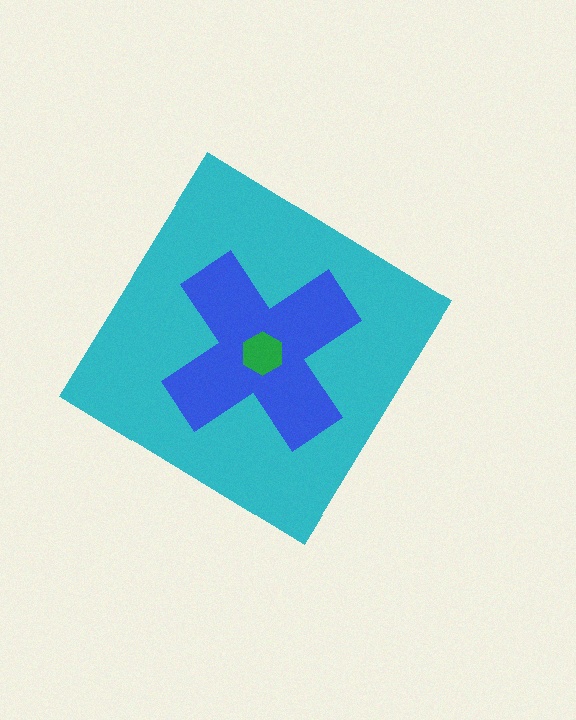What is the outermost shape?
The cyan diamond.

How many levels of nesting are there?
3.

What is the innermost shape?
The green hexagon.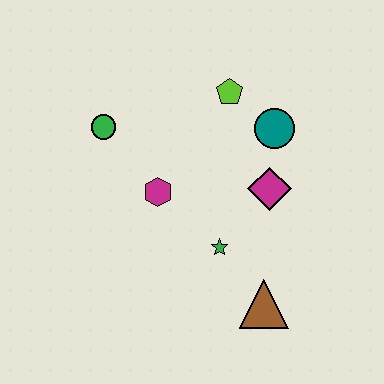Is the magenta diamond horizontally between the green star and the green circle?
No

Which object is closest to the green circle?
The magenta hexagon is closest to the green circle.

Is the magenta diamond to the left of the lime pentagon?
No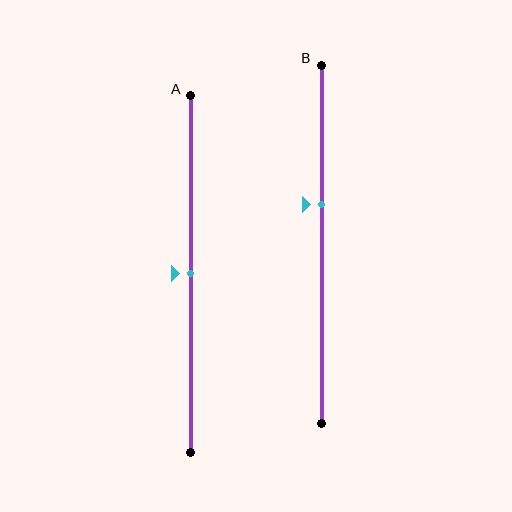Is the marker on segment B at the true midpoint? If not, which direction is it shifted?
No, the marker on segment B is shifted upward by about 11% of the segment length.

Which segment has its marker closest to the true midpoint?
Segment A has its marker closest to the true midpoint.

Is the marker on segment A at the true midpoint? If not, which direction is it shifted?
Yes, the marker on segment A is at the true midpoint.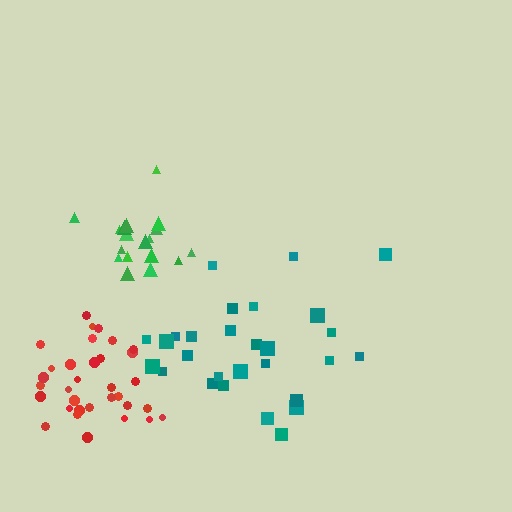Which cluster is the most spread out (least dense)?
Teal.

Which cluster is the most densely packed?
Green.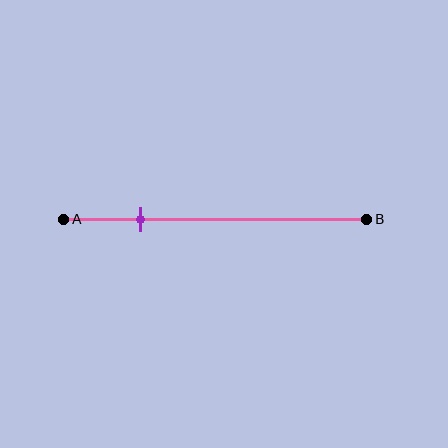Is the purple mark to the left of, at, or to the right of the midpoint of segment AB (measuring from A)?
The purple mark is to the left of the midpoint of segment AB.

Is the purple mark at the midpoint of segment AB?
No, the mark is at about 25% from A, not at the 50% midpoint.